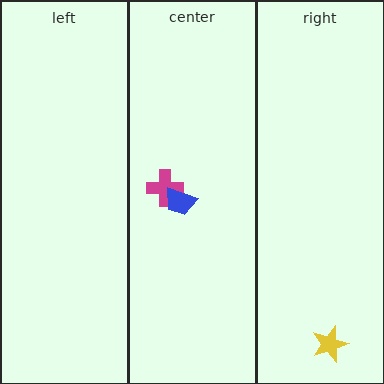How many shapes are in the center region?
2.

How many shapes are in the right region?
1.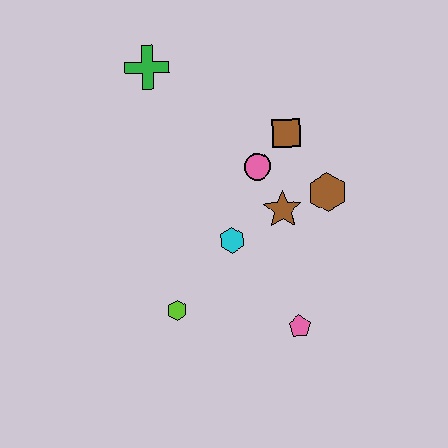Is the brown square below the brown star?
No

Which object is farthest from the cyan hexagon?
The green cross is farthest from the cyan hexagon.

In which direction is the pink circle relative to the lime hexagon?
The pink circle is above the lime hexagon.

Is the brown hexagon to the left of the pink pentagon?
No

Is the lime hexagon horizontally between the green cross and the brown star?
Yes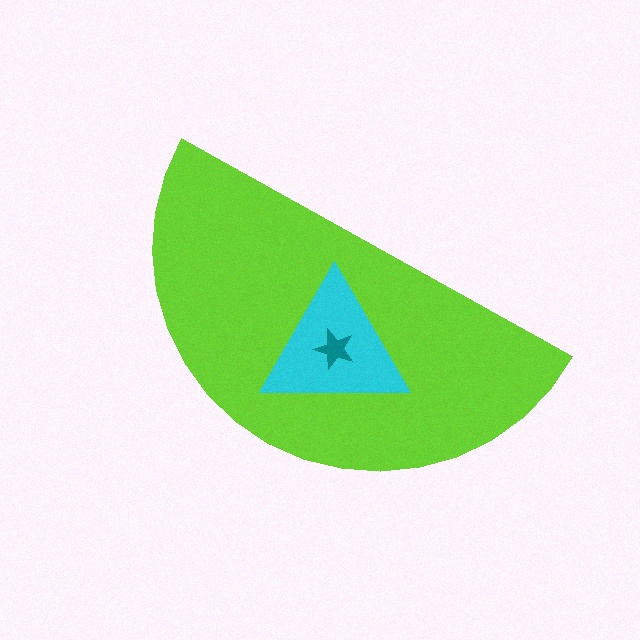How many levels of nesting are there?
3.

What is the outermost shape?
The lime semicircle.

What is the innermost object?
The teal star.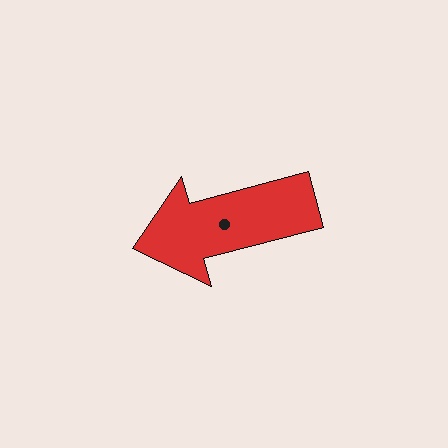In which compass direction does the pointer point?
West.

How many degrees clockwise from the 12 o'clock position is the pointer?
Approximately 255 degrees.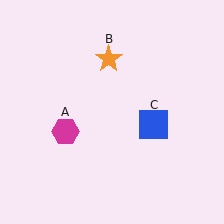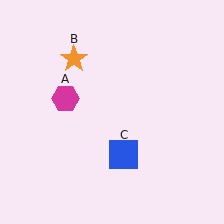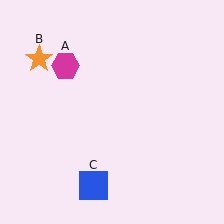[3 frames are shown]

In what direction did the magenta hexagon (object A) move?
The magenta hexagon (object A) moved up.